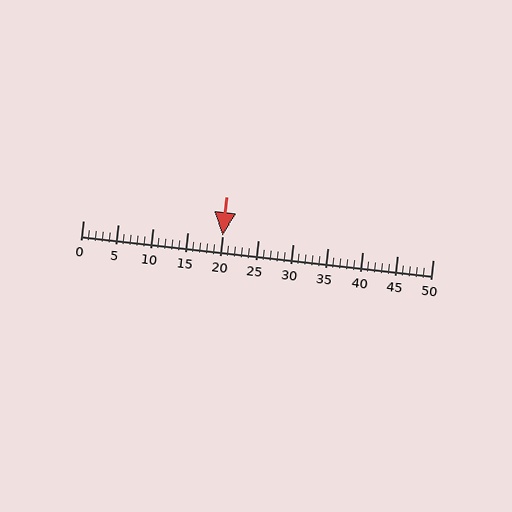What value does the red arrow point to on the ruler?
The red arrow points to approximately 20.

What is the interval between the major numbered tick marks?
The major tick marks are spaced 5 units apart.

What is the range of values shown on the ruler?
The ruler shows values from 0 to 50.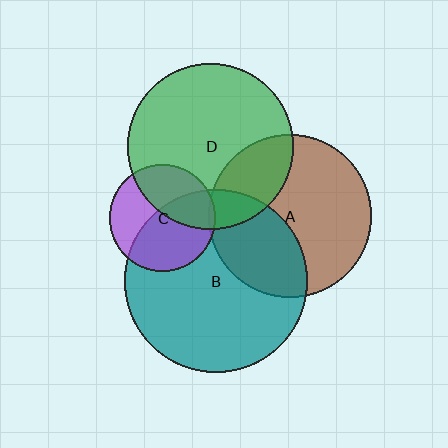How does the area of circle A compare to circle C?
Approximately 2.3 times.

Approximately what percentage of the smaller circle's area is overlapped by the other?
Approximately 5%.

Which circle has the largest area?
Circle B (teal).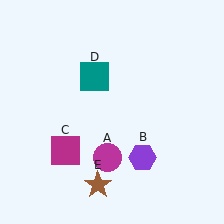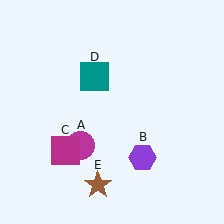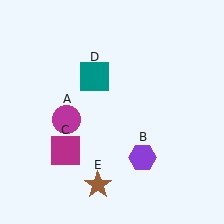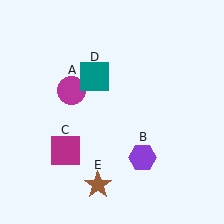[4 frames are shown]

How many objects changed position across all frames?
1 object changed position: magenta circle (object A).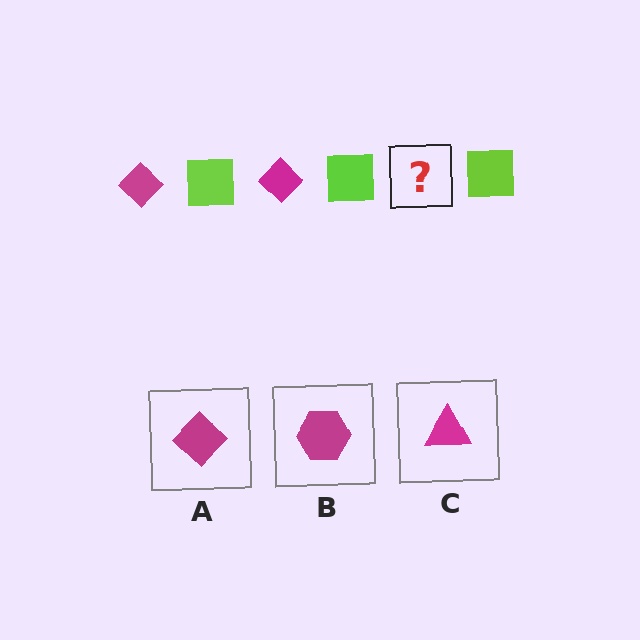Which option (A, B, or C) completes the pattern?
A.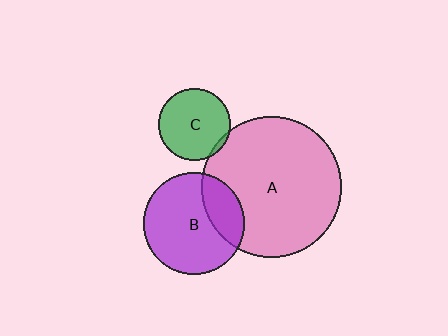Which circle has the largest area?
Circle A (pink).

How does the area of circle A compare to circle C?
Approximately 3.8 times.